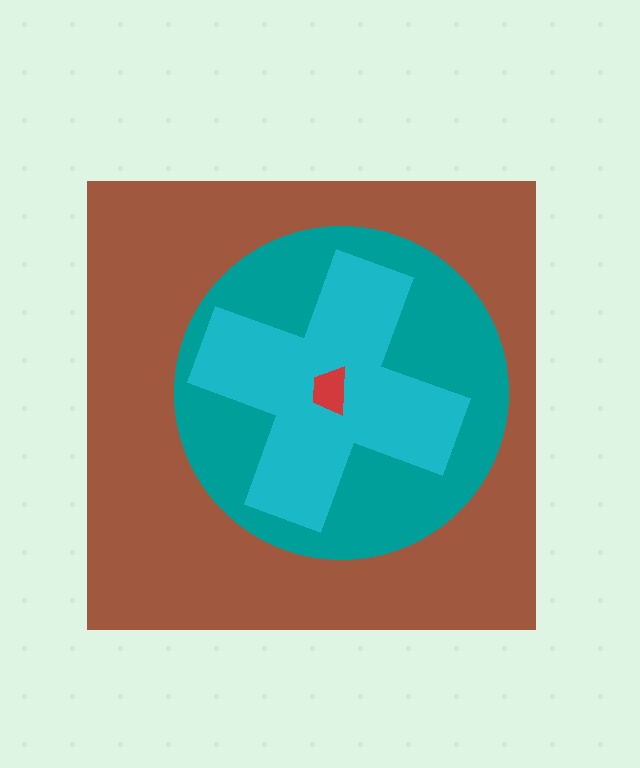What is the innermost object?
The red trapezoid.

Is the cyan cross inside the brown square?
Yes.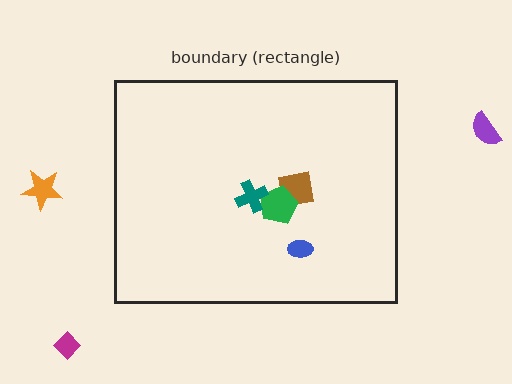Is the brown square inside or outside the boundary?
Inside.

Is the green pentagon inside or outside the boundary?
Inside.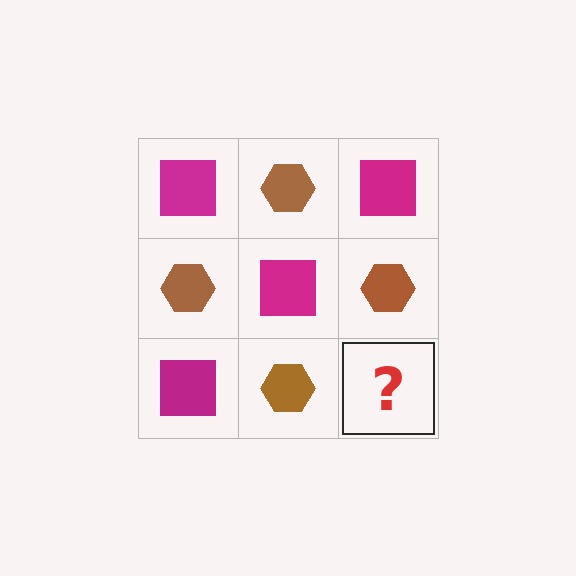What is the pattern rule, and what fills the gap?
The rule is that it alternates magenta square and brown hexagon in a checkerboard pattern. The gap should be filled with a magenta square.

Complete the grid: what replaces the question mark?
The question mark should be replaced with a magenta square.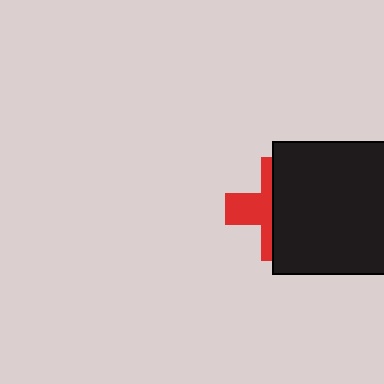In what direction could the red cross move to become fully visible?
The red cross could move left. That would shift it out from behind the black rectangle entirely.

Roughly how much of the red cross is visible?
A small part of it is visible (roughly 39%).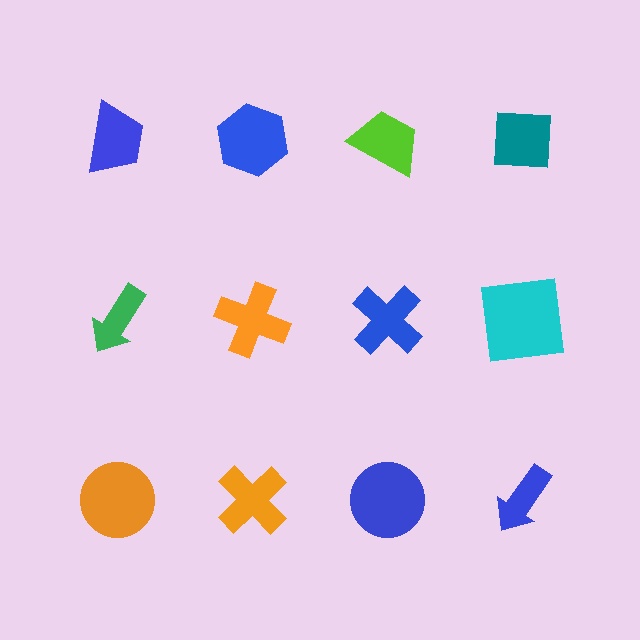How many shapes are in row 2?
4 shapes.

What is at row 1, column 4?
A teal square.